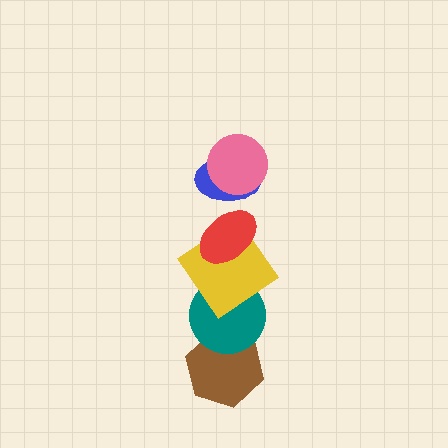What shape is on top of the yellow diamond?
The red ellipse is on top of the yellow diamond.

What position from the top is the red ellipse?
The red ellipse is 3rd from the top.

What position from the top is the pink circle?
The pink circle is 1st from the top.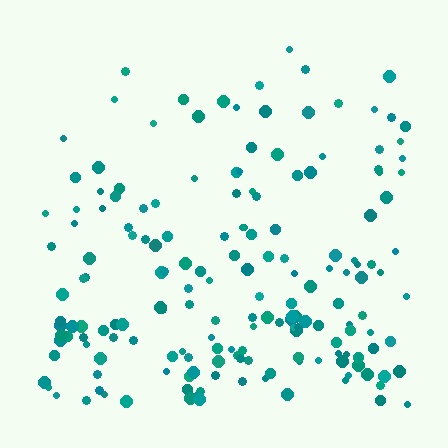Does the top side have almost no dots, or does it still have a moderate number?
Still a moderate number, just noticeably fewer than the bottom.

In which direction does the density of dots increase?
From top to bottom, with the bottom side densest.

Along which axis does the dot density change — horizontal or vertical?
Vertical.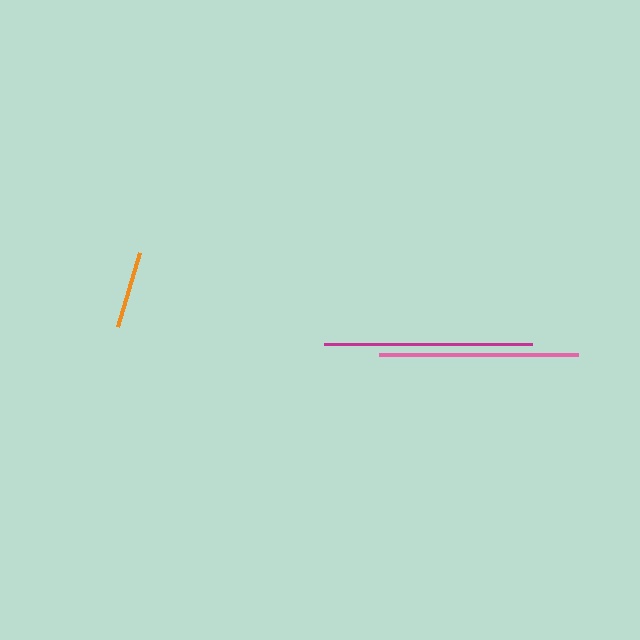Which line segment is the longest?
The magenta line is the longest at approximately 209 pixels.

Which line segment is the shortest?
The orange line is the shortest at approximately 77 pixels.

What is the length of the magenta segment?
The magenta segment is approximately 209 pixels long.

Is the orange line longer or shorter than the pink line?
The pink line is longer than the orange line.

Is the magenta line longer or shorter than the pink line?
The magenta line is longer than the pink line.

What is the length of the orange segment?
The orange segment is approximately 77 pixels long.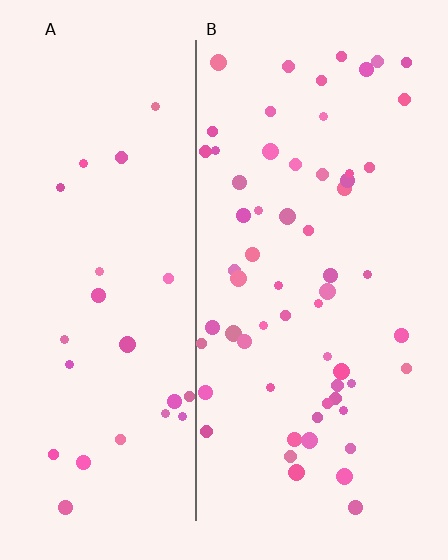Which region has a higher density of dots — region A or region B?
B (the right).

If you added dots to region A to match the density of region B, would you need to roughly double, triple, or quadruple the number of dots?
Approximately double.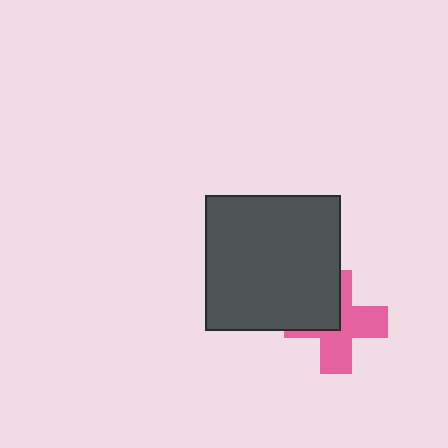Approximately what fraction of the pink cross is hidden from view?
Roughly 41% of the pink cross is hidden behind the dark gray square.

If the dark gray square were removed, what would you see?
You would see the complete pink cross.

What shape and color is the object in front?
The object in front is a dark gray square.